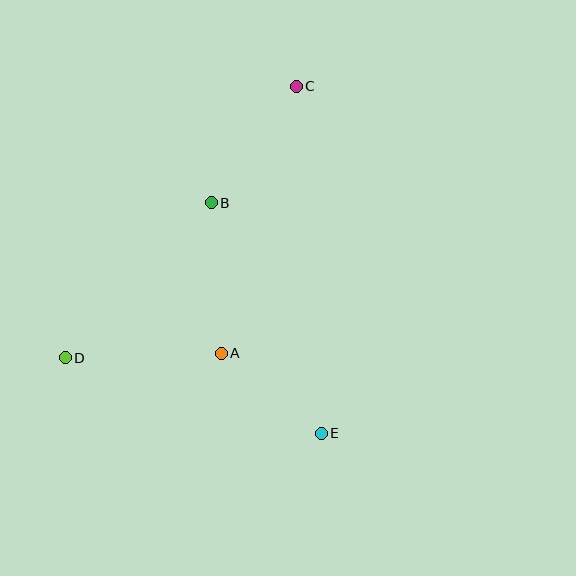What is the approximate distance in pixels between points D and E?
The distance between D and E is approximately 267 pixels.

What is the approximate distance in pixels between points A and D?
The distance between A and D is approximately 156 pixels.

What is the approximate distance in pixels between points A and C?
The distance between A and C is approximately 277 pixels.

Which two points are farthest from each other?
Points C and D are farthest from each other.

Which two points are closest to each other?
Points A and E are closest to each other.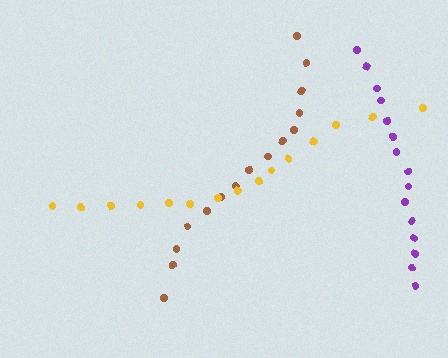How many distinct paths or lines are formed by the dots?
There are 3 distinct paths.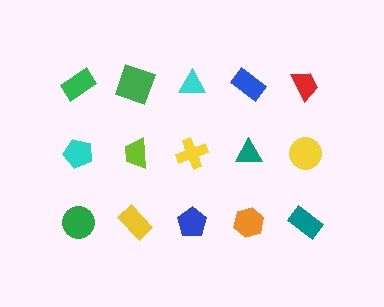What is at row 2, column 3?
A yellow cross.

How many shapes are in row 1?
5 shapes.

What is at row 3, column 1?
A green circle.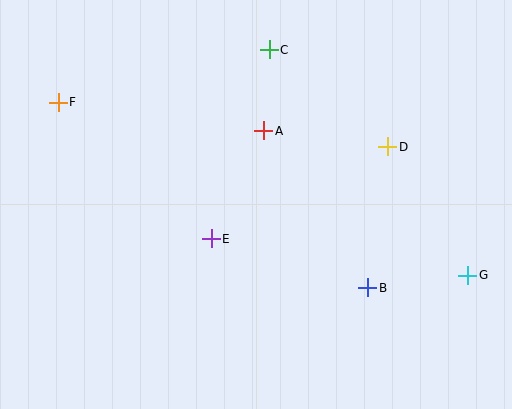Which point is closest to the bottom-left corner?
Point E is closest to the bottom-left corner.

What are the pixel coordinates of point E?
Point E is at (211, 239).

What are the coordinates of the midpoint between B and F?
The midpoint between B and F is at (213, 195).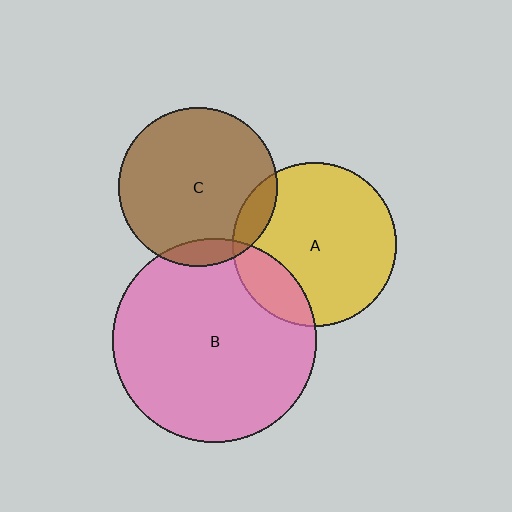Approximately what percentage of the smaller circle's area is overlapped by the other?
Approximately 20%.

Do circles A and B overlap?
Yes.